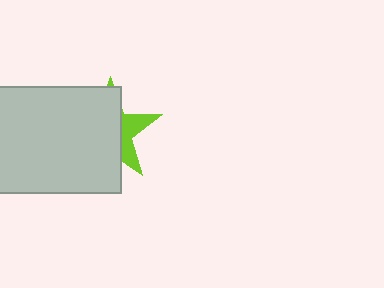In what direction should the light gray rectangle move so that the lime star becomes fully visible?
The light gray rectangle should move left. That is the shortest direction to clear the overlap and leave the lime star fully visible.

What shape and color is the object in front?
The object in front is a light gray rectangle.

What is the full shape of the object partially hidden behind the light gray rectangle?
The partially hidden object is a lime star.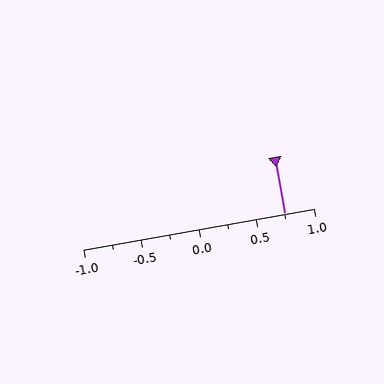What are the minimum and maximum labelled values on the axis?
The axis runs from -1.0 to 1.0.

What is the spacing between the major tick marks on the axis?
The major ticks are spaced 0.5 apart.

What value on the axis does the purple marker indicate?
The marker indicates approximately 0.75.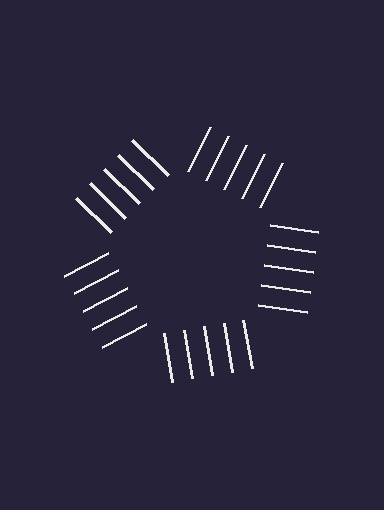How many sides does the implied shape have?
5 sides — the line-ends trace a pentagon.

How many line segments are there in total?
25 — 5 along each of the 5 edges.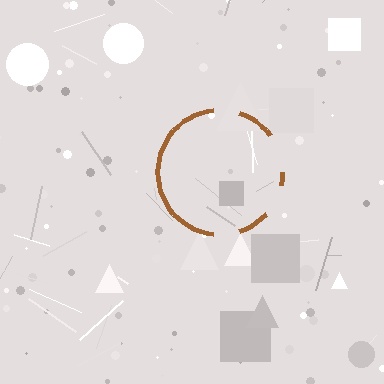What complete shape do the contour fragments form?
The contour fragments form a circle.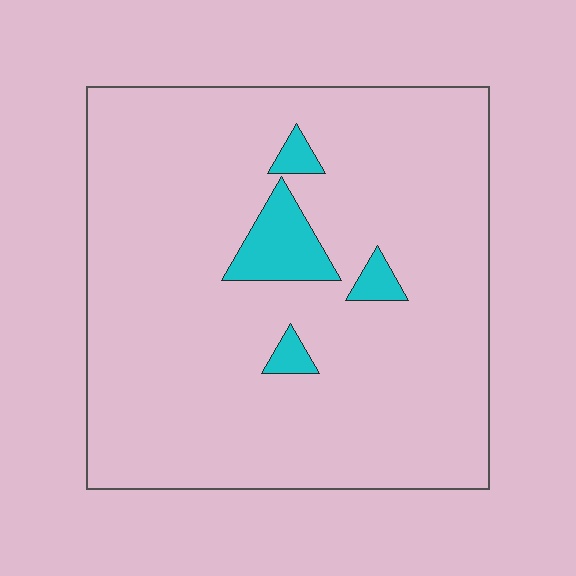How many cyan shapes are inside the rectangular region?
4.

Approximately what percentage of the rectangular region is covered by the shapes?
Approximately 5%.